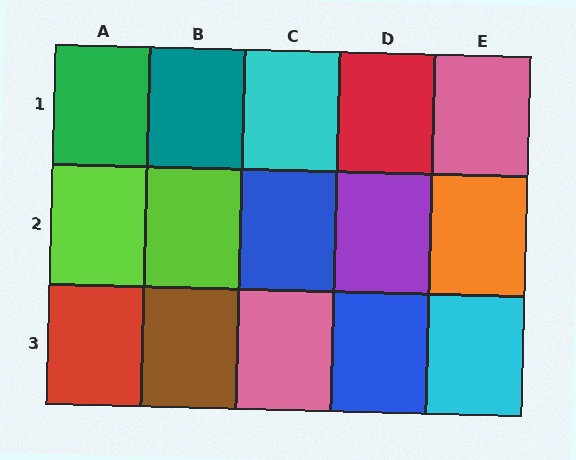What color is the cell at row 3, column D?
Blue.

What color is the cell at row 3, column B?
Brown.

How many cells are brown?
1 cell is brown.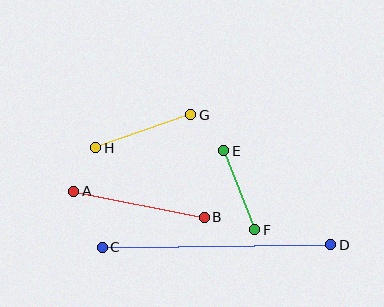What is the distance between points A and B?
The distance is approximately 133 pixels.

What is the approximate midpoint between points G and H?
The midpoint is at approximately (143, 131) pixels.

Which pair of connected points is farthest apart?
Points C and D are farthest apart.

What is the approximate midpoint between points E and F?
The midpoint is at approximately (239, 190) pixels.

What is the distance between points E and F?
The distance is approximately 85 pixels.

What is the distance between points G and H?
The distance is approximately 100 pixels.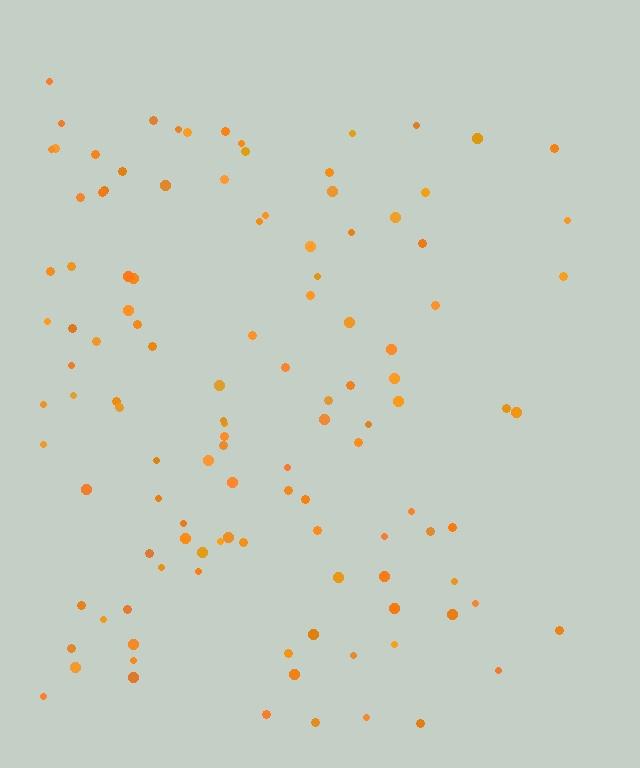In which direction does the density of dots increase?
From right to left, with the left side densest.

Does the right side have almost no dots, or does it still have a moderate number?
Still a moderate number, just noticeably fewer than the left.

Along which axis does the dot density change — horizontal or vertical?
Horizontal.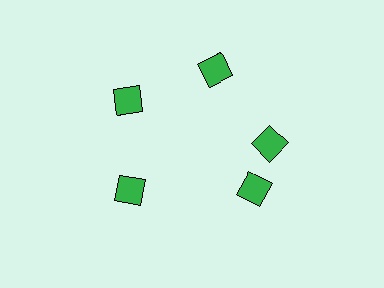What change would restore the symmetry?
The symmetry would be restored by rotating it back into even spacing with its neighbors so that all 5 diamonds sit at equal angles and equal distance from the center.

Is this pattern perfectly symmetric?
No. The 5 green diamonds are arranged in a ring, but one element near the 5 o'clock position is rotated out of alignment along the ring, breaking the 5-fold rotational symmetry.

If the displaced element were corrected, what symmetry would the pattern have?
It would have 5-fold rotational symmetry — the pattern would map onto itself every 72 degrees.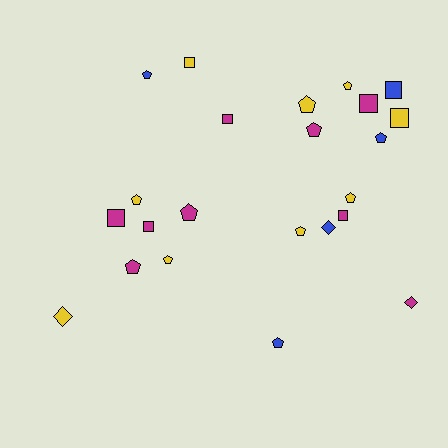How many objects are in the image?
There are 23 objects.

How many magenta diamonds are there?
There is 1 magenta diamond.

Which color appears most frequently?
Yellow, with 9 objects.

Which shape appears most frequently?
Pentagon, with 12 objects.